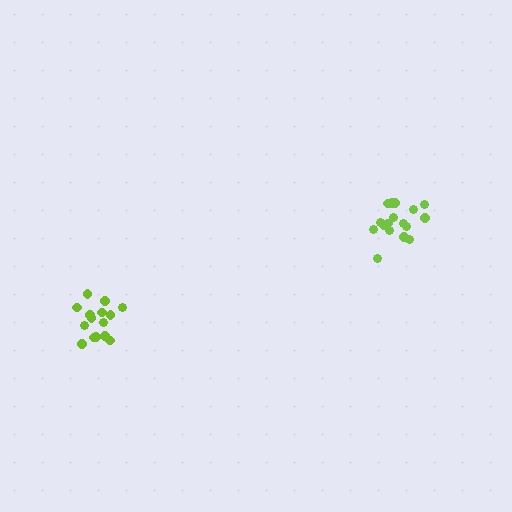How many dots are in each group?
Group 1: 15 dots, Group 2: 17 dots (32 total).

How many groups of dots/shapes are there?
There are 2 groups.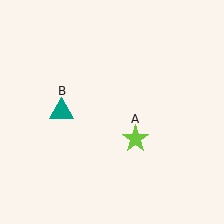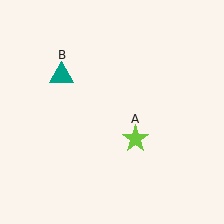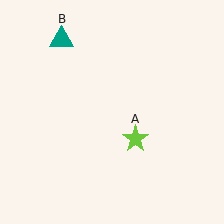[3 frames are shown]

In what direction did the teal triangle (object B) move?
The teal triangle (object B) moved up.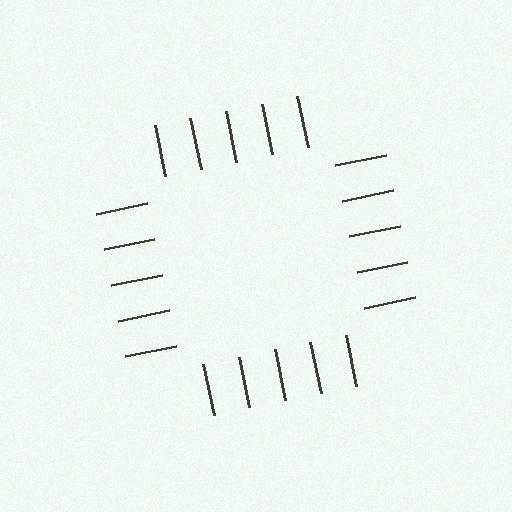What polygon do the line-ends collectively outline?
An illusory square — the line segments terminate on its edges but no continuous stroke is drawn.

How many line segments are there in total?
20 — 5 along each of the 4 edges.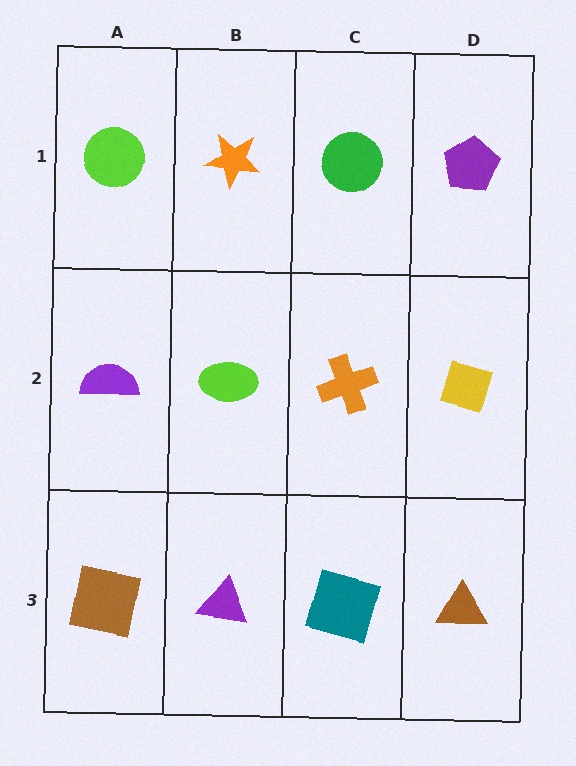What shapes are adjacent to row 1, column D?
A yellow diamond (row 2, column D), a green circle (row 1, column C).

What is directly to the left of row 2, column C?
A lime ellipse.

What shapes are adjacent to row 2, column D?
A purple pentagon (row 1, column D), a brown triangle (row 3, column D), an orange cross (row 2, column C).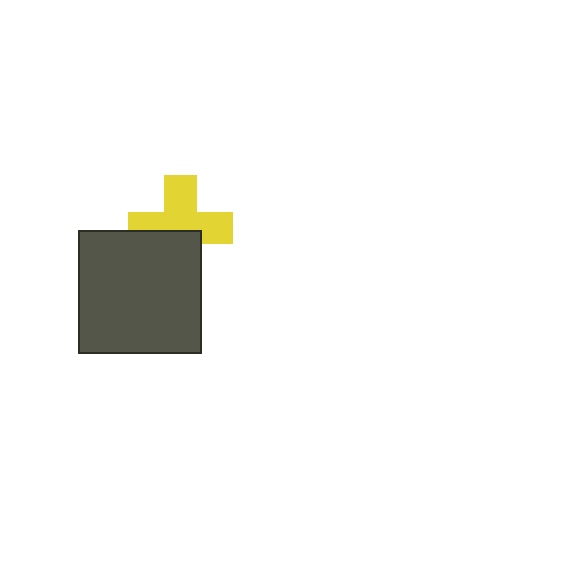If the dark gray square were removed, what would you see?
You would see the complete yellow cross.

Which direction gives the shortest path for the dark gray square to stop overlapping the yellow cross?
Moving down gives the shortest separation.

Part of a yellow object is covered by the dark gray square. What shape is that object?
It is a cross.